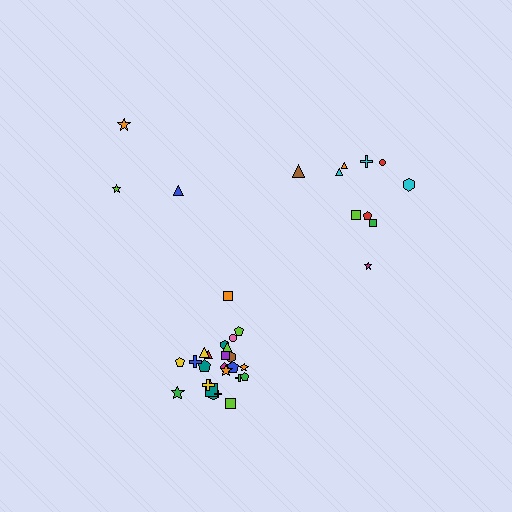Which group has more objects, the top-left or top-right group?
The top-right group.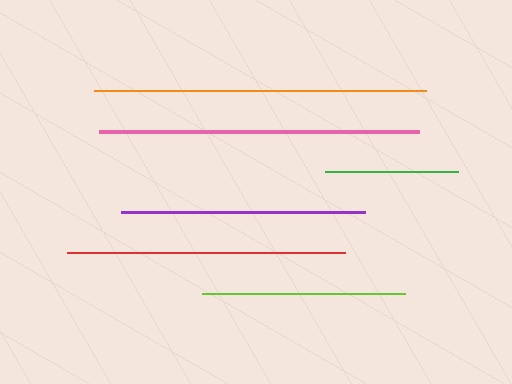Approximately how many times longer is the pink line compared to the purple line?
The pink line is approximately 1.3 times the length of the purple line.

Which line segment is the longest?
The orange line is the longest at approximately 332 pixels.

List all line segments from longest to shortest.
From longest to shortest: orange, pink, red, purple, lime, green.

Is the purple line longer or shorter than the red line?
The red line is longer than the purple line.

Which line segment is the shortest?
The green line is the shortest at approximately 133 pixels.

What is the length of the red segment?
The red segment is approximately 278 pixels long.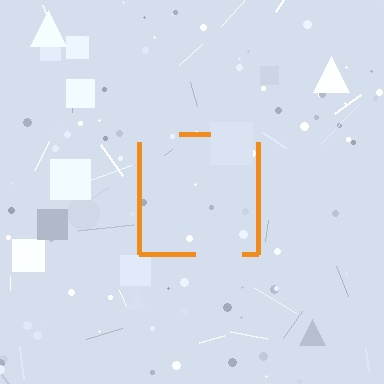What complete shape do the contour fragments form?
The contour fragments form a square.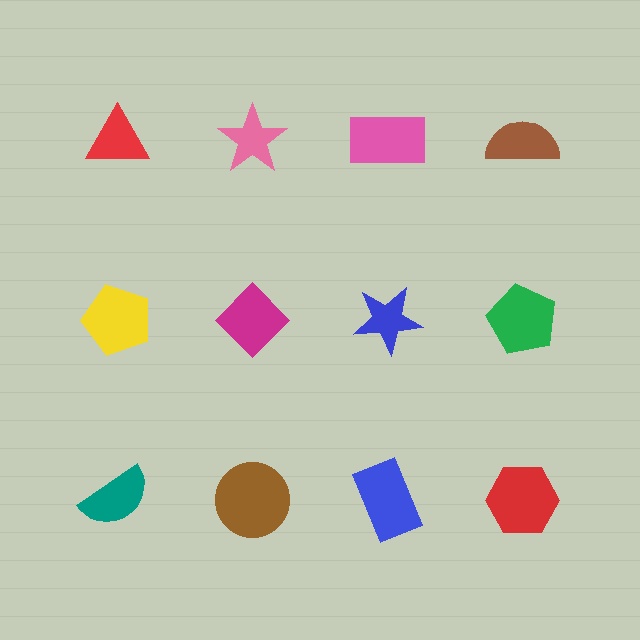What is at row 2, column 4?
A green pentagon.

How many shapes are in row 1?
4 shapes.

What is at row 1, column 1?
A red triangle.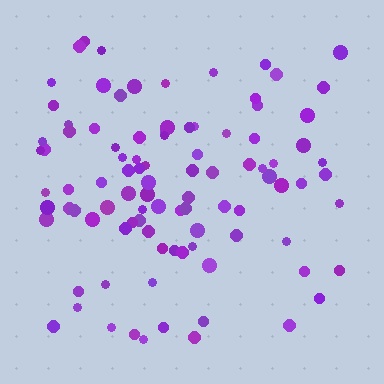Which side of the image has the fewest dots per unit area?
The right.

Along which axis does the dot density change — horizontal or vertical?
Horizontal.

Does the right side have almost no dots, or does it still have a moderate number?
Still a moderate number, just noticeably fewer than the left.